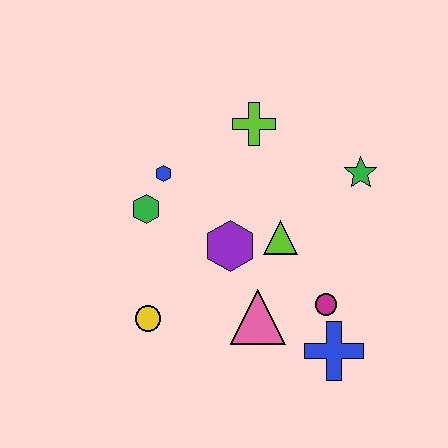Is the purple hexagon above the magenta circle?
Yes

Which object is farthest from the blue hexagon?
The blue cross is farthest from the blue hexagon.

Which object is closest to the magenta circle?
The blue cross is closest to the magenta circle.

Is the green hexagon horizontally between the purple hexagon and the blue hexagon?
No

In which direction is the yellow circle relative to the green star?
The yellow circle is to the left of the green star.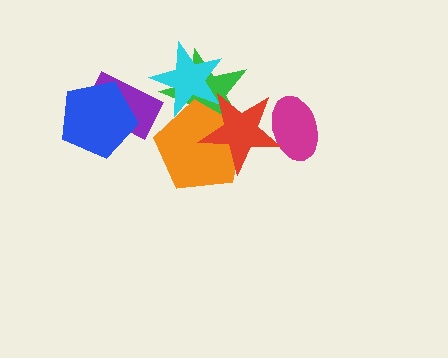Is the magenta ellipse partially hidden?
Yes, it is partially covered by another shape.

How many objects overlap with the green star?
3 objects overlap with the green star.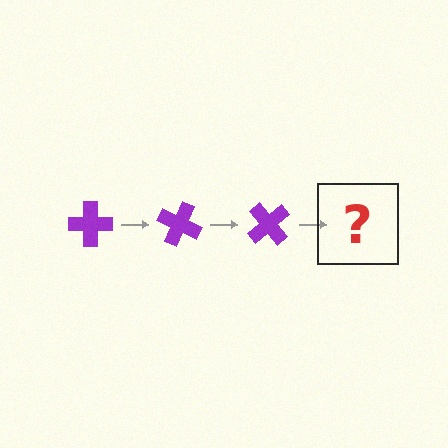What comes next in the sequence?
The next element should be a purple cross rotated 75 degrees.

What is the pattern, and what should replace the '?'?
The pattern is that the cross rotates 25 degrees each step. The '?' should be a purple cross rotated 75 degrees.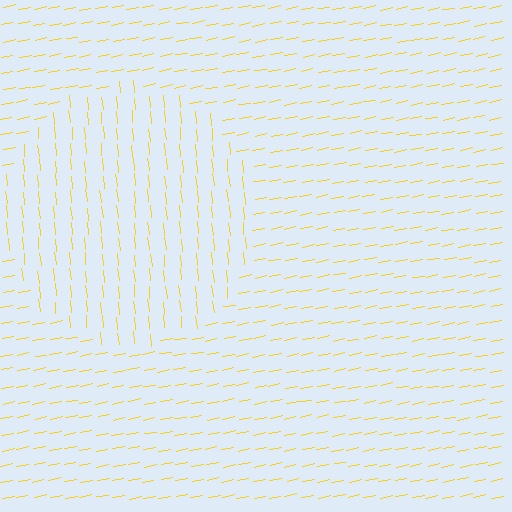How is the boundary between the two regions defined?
The boundary is defined purely by a change in line orientation (approximately 85 degrees difference). All lines are the same color and thickness.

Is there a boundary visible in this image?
Yes, there is a texture boundary formed by a change in line orientation.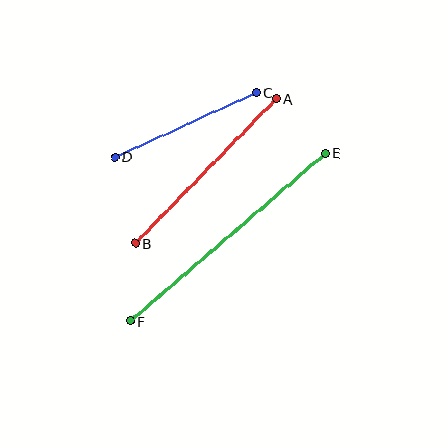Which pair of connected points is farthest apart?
Points E and F are farthest apart.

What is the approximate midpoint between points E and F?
The midpoint is at approximately (228, 237) pixels.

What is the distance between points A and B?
The distance is approximately 201 pixels.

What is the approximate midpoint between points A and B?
The midpoint is at approximately (206, 171) pixels.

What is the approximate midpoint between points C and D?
The midpoint is at approximately (186, 125) pixels.